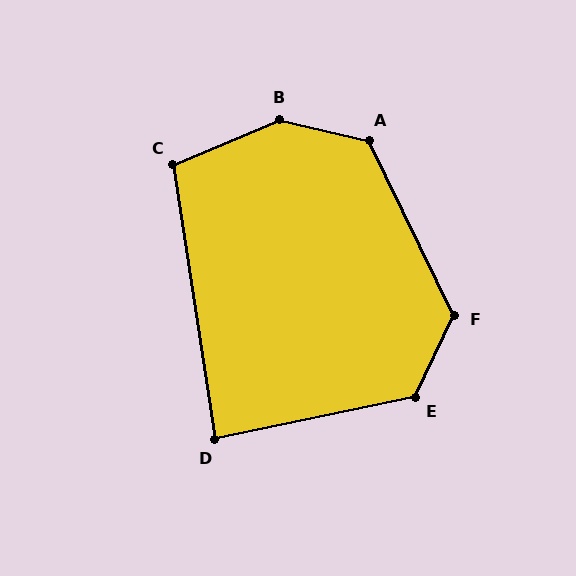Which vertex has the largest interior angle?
B, at approximately 144 degrees.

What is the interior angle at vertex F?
Approximately 129 degrees (obtuse).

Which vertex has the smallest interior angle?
D, at approximately 87 degrees.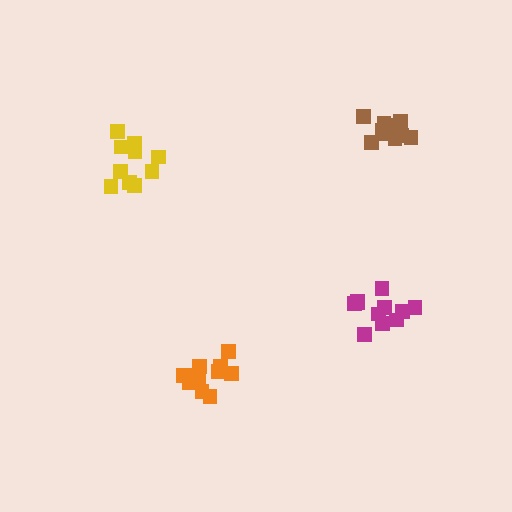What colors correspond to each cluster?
The clusters are colored: brown, magenta, orange, yellow.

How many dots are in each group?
Group 1: 12 dots, Group 2: 11 dots, Group 3: 11 dots, Group 4: 10 dots (44 total).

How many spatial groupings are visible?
There are 4 spatial groupings.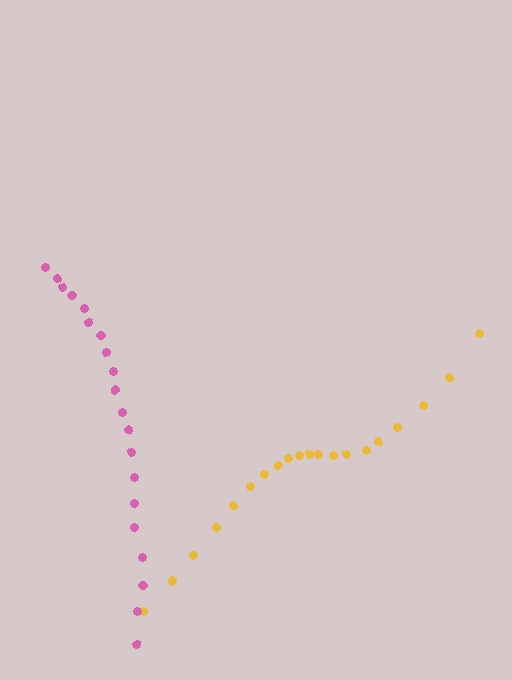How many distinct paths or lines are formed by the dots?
There are 2 distinct paths.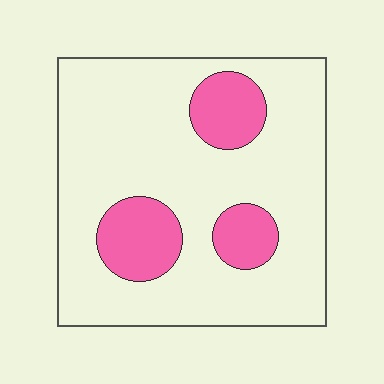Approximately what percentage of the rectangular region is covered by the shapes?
Approximately 20%.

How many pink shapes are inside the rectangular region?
3.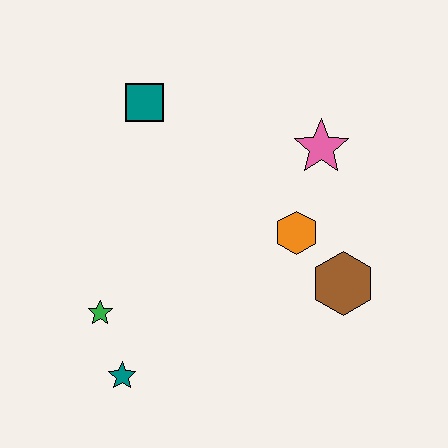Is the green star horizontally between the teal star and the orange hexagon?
No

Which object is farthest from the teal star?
The pink star is farthest from the teal star.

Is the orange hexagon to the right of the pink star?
No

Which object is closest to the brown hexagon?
The orange hexagon is closest to the brown hexagon.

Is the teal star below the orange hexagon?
Yes